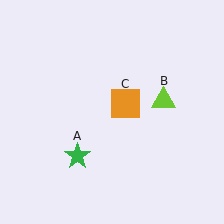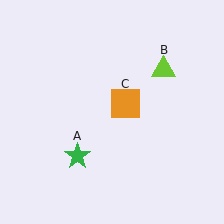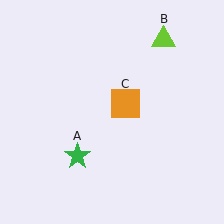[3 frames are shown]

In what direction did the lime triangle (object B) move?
The lime triangle (object B) moved up.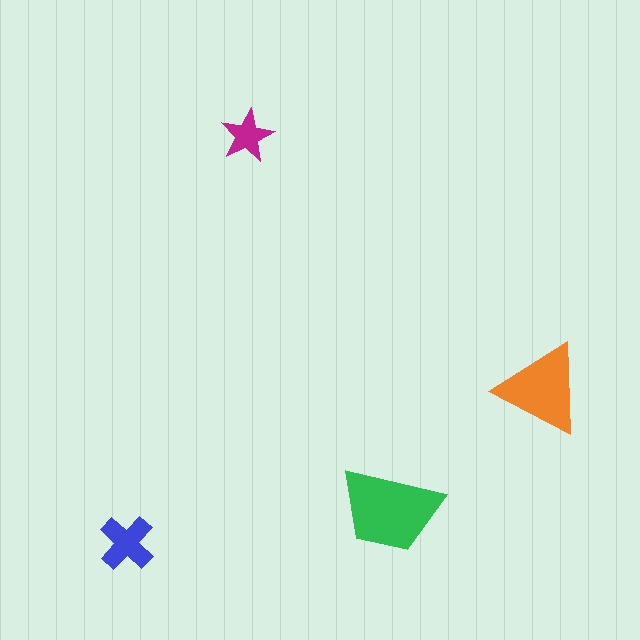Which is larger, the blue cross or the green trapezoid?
The green trapezoid.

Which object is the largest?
The green trapezoid.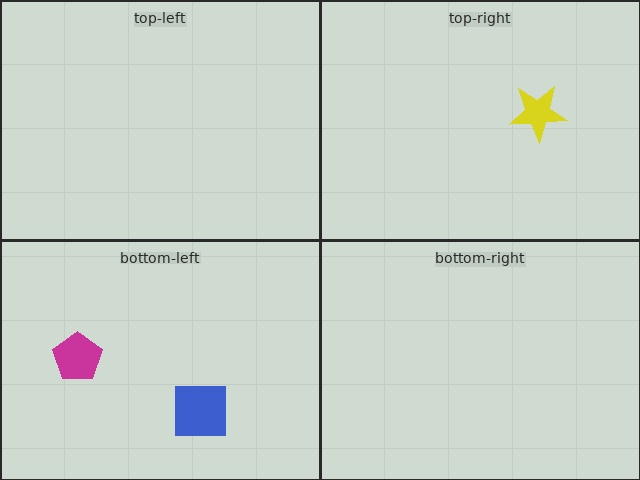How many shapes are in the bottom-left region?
2.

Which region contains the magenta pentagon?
The bottom-left region.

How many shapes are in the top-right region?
1.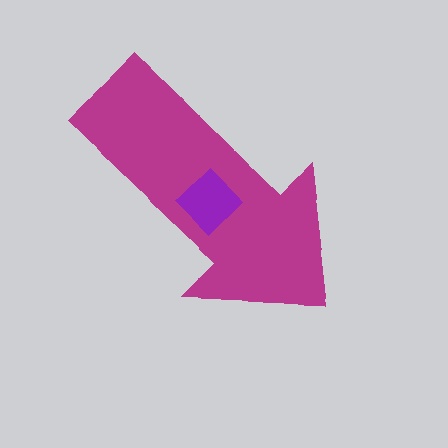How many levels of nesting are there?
2.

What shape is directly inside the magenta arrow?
The purple diamond.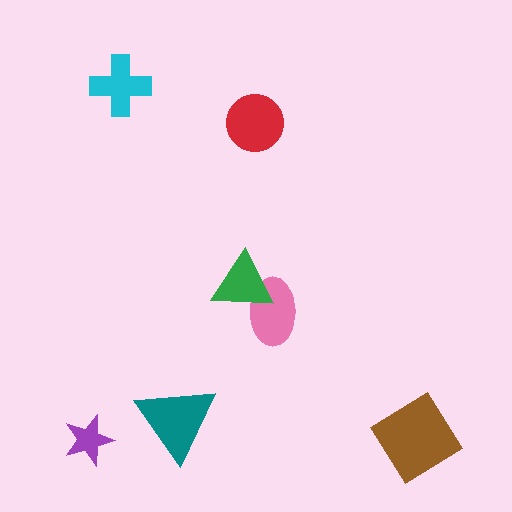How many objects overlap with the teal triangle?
0 objects overlap with the teal triangle.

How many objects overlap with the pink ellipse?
1 object overlaps with the pink ellipse.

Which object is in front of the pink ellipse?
The green triangle is in front of the pink ellipse.